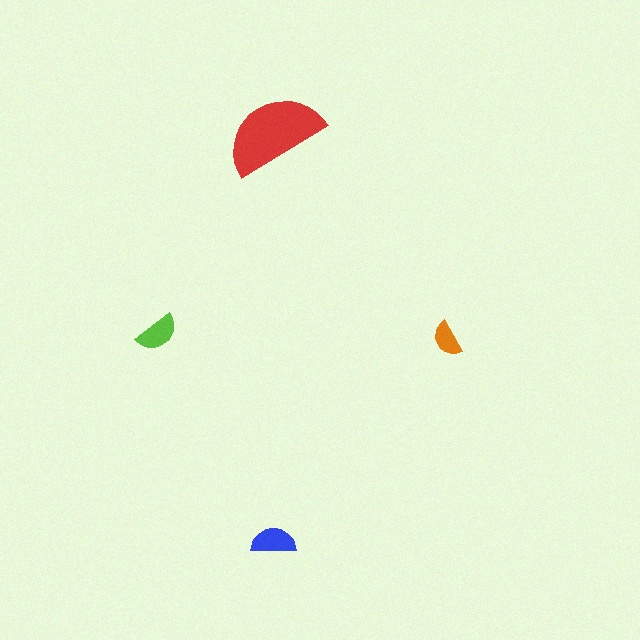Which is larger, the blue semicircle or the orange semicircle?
The blue one.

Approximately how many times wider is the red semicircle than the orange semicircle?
About 3 times wider.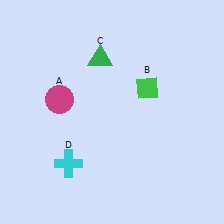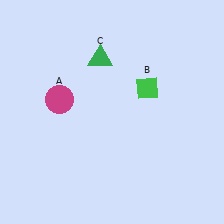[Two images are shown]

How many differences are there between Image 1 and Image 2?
There is 1 difference between the two images.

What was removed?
The cyan cross (D) was removed in Image 2.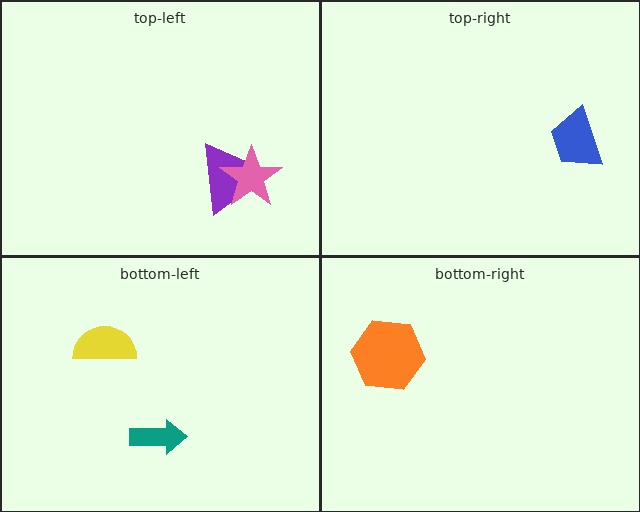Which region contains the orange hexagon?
The bottom-right region.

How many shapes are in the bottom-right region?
1.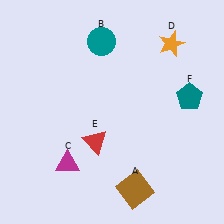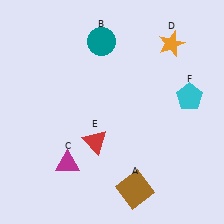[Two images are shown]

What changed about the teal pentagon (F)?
In Image 1, F is teal. In Image 2, it changed to cyan.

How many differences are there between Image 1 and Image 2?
There is 1 difference between the two images.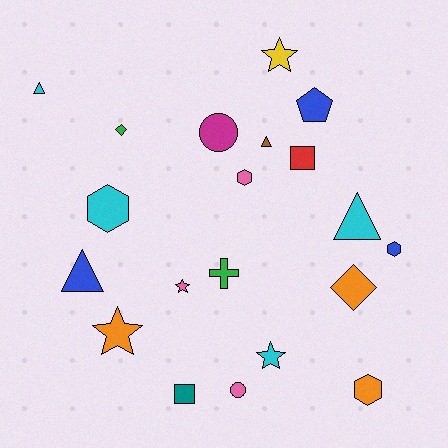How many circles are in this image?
There are 2 circles.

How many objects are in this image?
There are 20 objects.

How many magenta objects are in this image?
There is 1 magenta object.